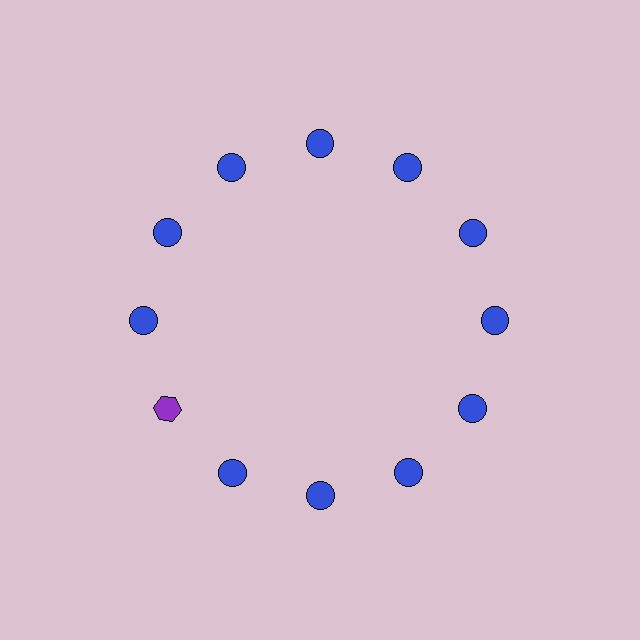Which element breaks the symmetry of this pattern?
The purple hexagon at roughly the 8 o'clock position breaks the symmetry. All other shapes are blue circles.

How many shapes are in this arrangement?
There are 12 shapes arranged in a ring pattern.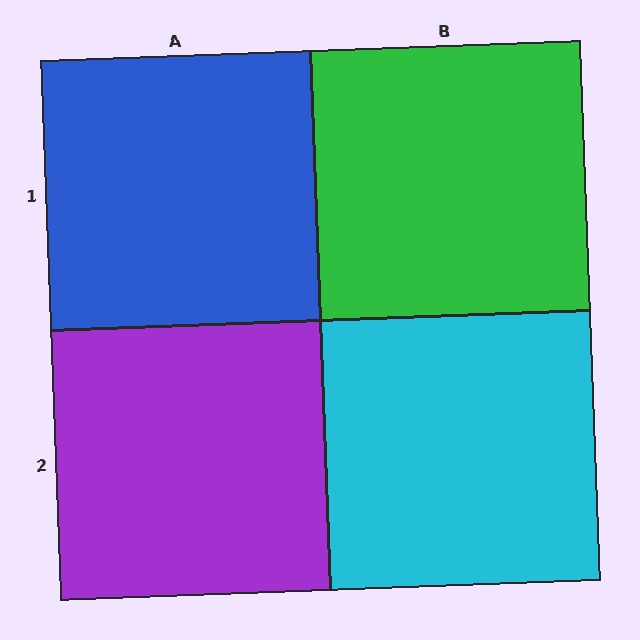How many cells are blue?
1 cell is blue.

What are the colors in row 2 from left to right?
Purple, cyan.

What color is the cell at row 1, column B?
Green.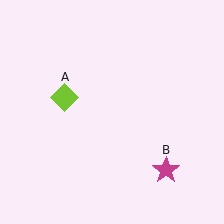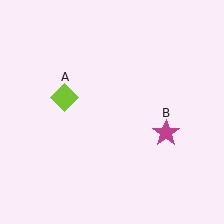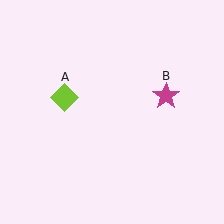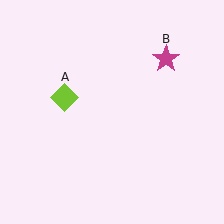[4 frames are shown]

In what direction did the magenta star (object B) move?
The magenta star (object B) moved up.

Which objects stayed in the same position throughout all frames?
Lime diamond (object A) remained stationary.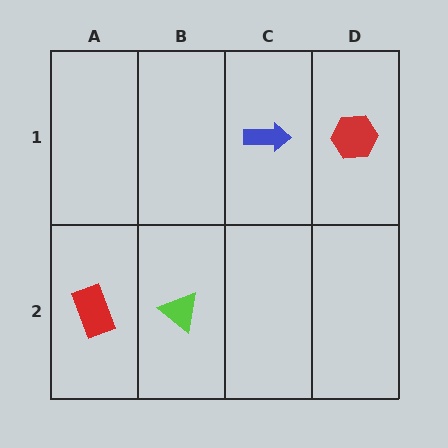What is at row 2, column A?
A red rectangle.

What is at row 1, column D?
A red hexagon.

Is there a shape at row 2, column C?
No, that cell is empty.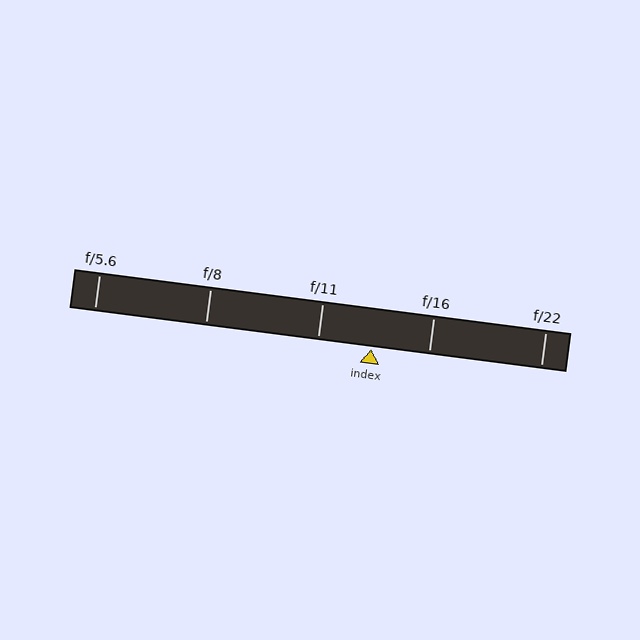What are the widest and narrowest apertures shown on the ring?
The widest aperture shown is f/5.6 and the narrowest is f/22.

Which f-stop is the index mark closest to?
The index mark is closest to f/11.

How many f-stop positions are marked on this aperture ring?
There are 5 f-stop positions marked.